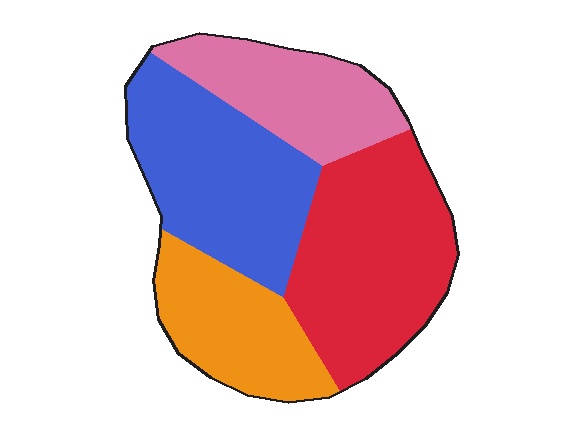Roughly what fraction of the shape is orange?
Orange covers 19% of the shape.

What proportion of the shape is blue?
Blue covers 29% of the shape.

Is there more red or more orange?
Red.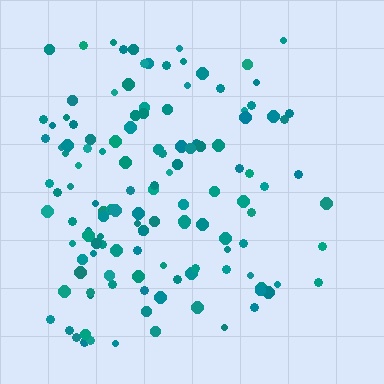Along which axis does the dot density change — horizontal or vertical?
Horizontal.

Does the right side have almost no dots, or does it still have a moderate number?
Still a moderate number, just noticeably fewer than the left.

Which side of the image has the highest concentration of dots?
The left.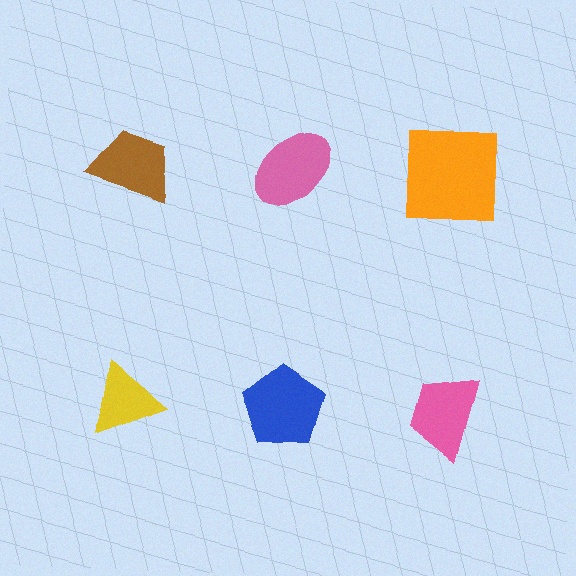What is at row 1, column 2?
A pink ellipse.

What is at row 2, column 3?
A pink trapezoid.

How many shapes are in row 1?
3 shapes.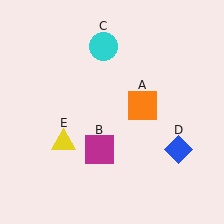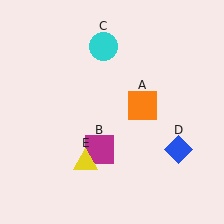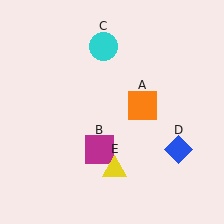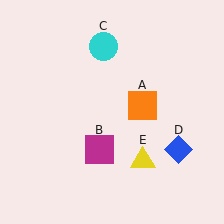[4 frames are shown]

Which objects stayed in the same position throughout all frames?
Orange square (object A) and magenta square (object B) and cyan circle (object C) and blue diamond (object D) remained stationary.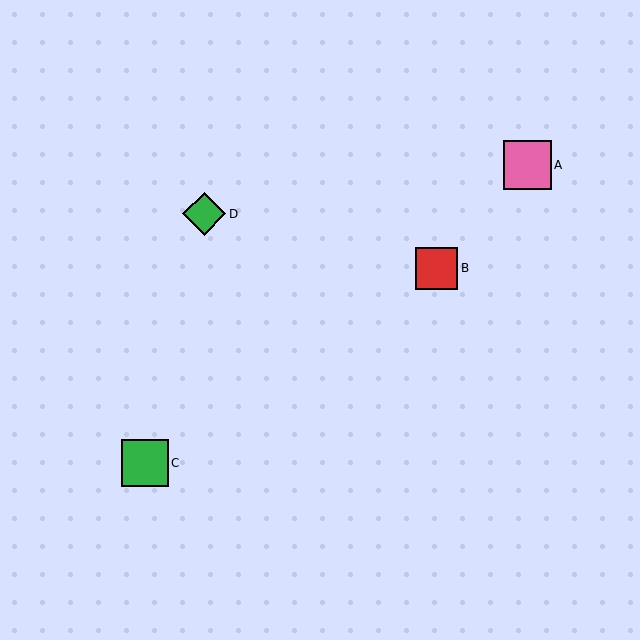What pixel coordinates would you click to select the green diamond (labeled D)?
Click at (204, 214) to select the green diamond D.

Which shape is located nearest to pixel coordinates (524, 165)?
The pink square (labeled A) at (527, 165) is nearest to that location.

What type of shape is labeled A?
Shape A is a pink square.